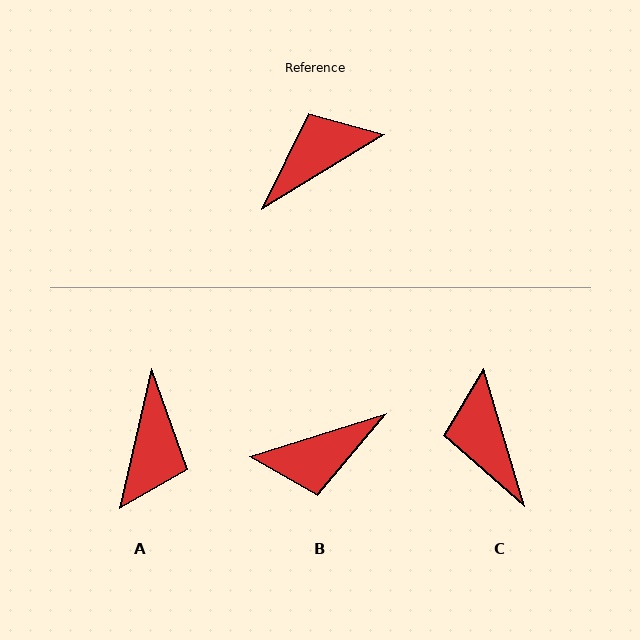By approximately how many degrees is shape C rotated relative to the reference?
Approximately 75 degrees counter-clockwise.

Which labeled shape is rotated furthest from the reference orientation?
B, about 166 degrees away.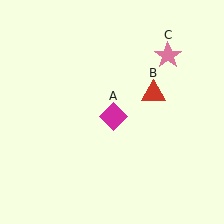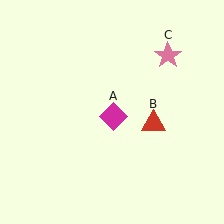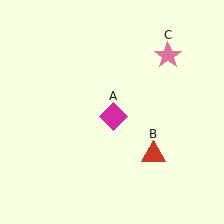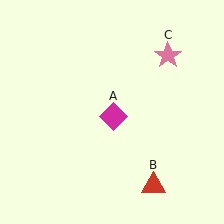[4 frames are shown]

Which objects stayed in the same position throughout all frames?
Magenta diamond (object A) and pink star (object C) remained stationary.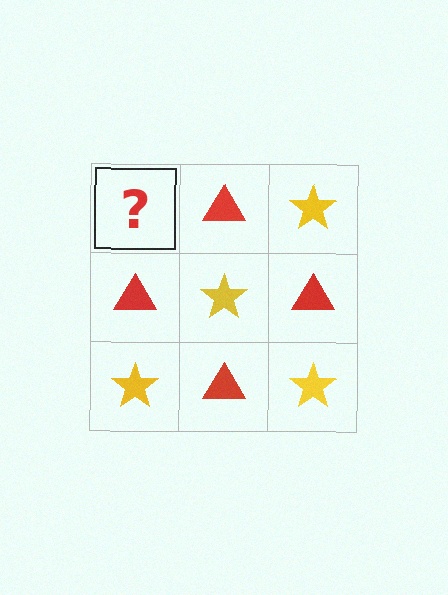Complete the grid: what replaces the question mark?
The question mark should be replaced with a yellow star.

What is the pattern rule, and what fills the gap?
The rule is that it alternates yellow star and red triangle in a checkerboard pattern. The gap should be filled with a yellow star.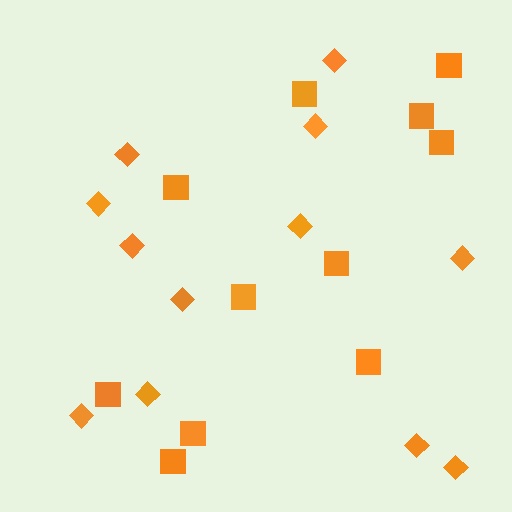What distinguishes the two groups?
There are 2 groups: one group of squares (11) and one group of diamonds (12).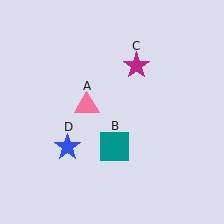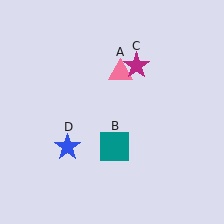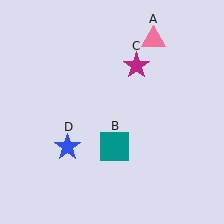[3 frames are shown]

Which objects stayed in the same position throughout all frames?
Teal square (object B) and magenta star (object C) and blue star (object D) remained stationary.